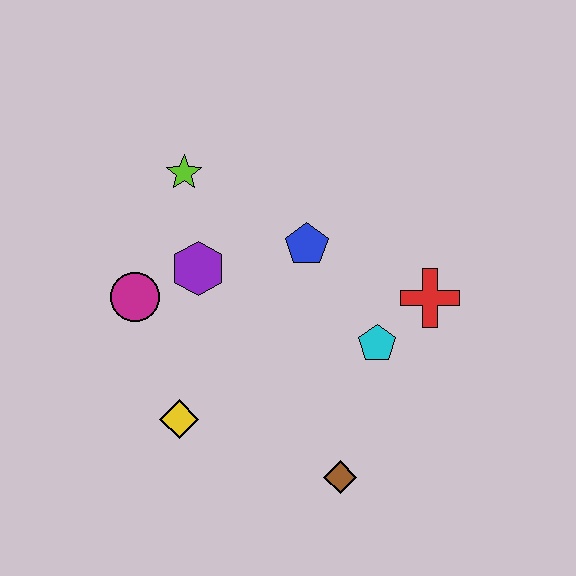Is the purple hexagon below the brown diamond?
No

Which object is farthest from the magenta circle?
The red cross is farthest from the magenta circle.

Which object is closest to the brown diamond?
The cyan pentagon is closest to the brown diamond.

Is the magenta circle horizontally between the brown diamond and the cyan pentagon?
No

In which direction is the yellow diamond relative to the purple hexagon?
The yellow diamond is below the purple hexagon.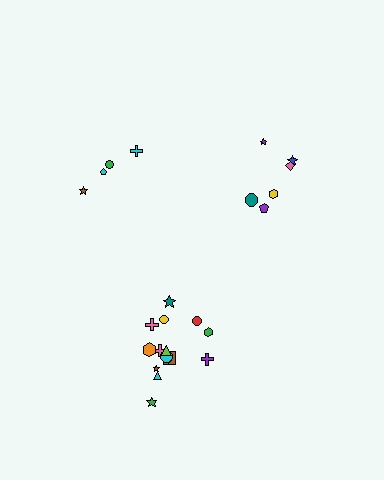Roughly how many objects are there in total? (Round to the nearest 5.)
Roughly 25 objects in total.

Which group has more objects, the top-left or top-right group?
The top-right group.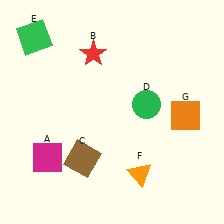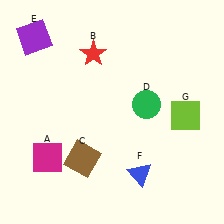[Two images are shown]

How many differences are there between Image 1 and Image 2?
There are 3 differences between the two images.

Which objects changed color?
E changed from green to purple. F changed from orange to blue. G changed from orange to lime.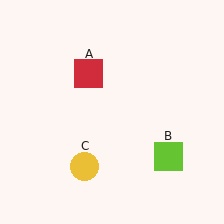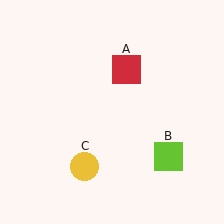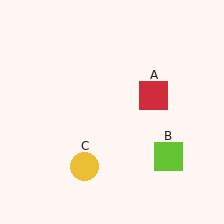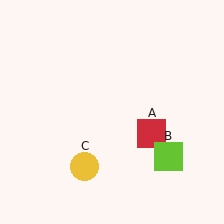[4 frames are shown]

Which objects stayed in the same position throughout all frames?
Lime square (object B) and yellow circle (object C) remained stationary.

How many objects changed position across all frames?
1 object changed position: red square (object A).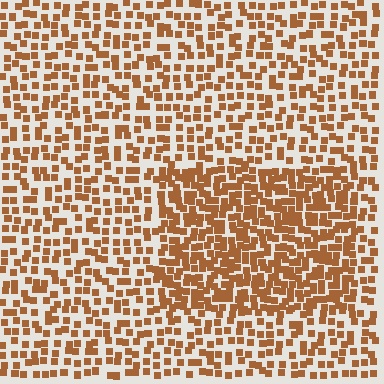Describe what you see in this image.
The image contains small brown elements arranged at two different densities. A rectangle-shaped region is visible where the elements are more densely packed than the surrounding area.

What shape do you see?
I see a rectangle.